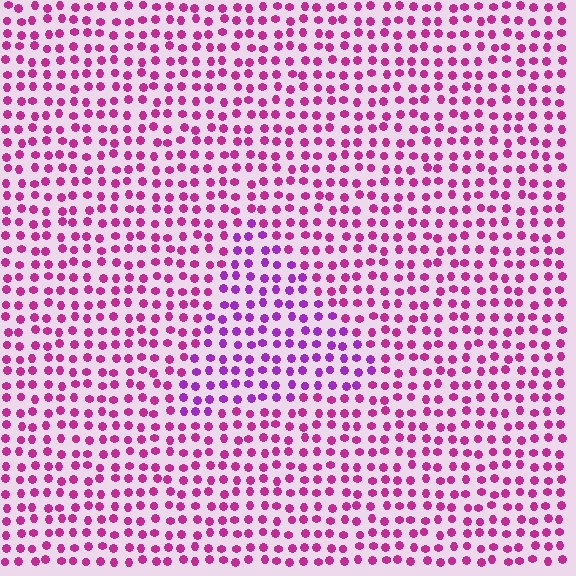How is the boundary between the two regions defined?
The boundary is defined purely by a slight shift in hue (about 32 degrees). Spacing, size, and orientation are identical on both sides.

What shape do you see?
I see a triangle.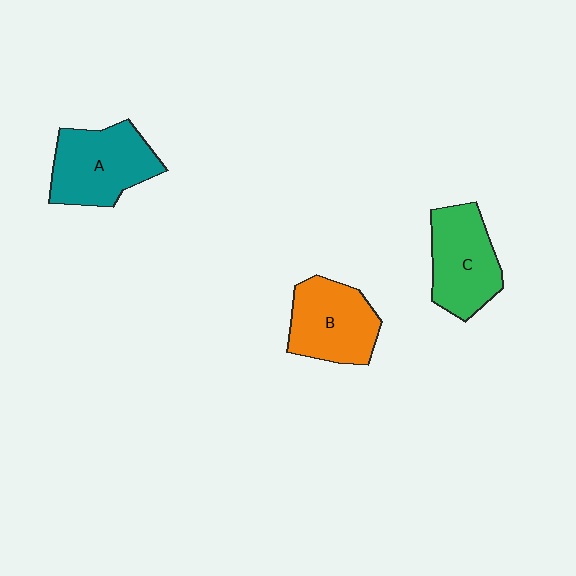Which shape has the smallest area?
Shape C (green).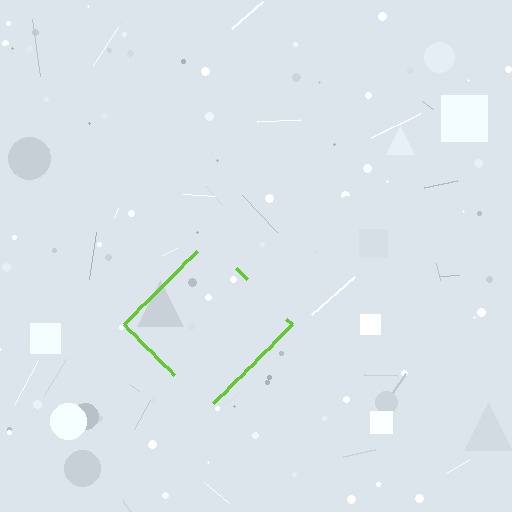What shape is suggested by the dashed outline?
The dashed outline suggests a diamond.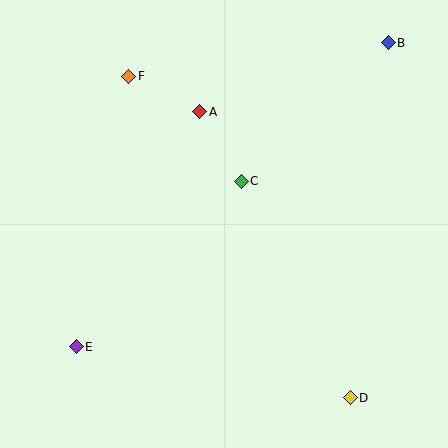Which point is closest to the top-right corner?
Point B is closest to the top-right corner.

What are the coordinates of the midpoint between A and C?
The midpoint between A and C is at (220, 147).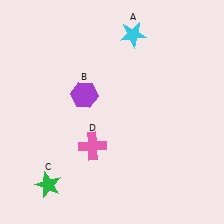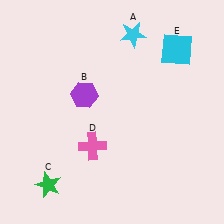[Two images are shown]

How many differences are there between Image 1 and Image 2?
There is 1 difference between the two images.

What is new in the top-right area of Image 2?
A cyan square (E) was added in the top-right area of Image 2.